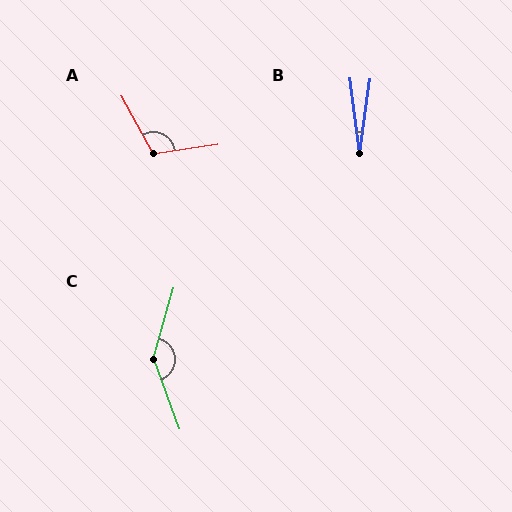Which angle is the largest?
C, at approximately 144 degrees.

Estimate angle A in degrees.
Approximately 111 degrees.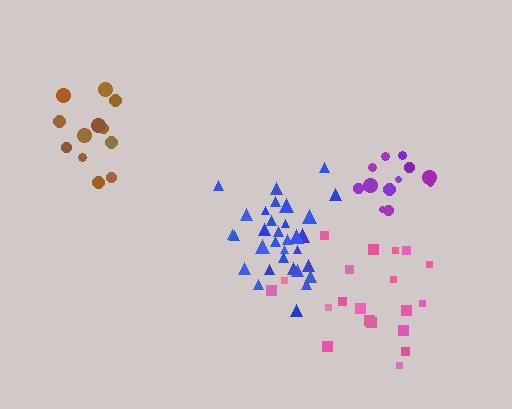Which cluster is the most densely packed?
Blue.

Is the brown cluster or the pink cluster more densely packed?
Pink.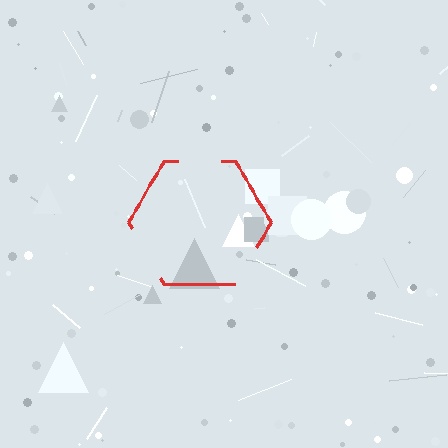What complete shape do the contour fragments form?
The contour fragments form a hexagon.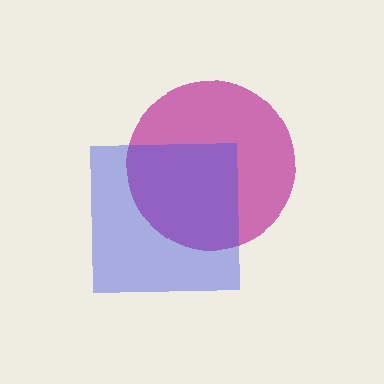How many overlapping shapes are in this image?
There are 2 overlapping shapes in the image.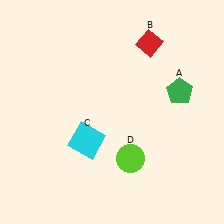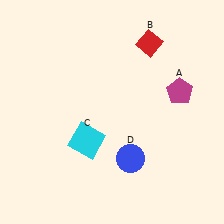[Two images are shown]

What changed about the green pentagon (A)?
In Image 1, A is green. In Image 2, it changed to magenta.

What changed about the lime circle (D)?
In Image 1, D is lime. In Image 2, it changed to blue.